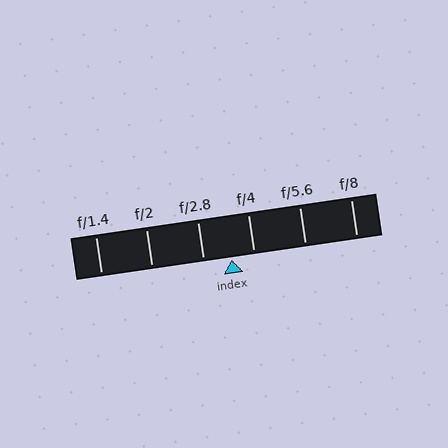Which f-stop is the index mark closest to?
The index mark is closest to f/4.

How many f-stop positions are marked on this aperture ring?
There are 6 f-stop positions marked.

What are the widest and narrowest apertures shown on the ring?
The widest aperture shown is f/1.4 and the narrowest is f/8.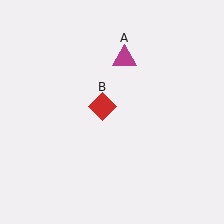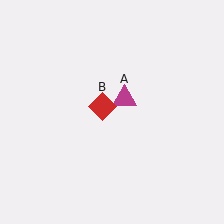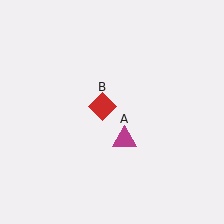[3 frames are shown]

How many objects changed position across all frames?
1 object changed position: magenta triangle (object A).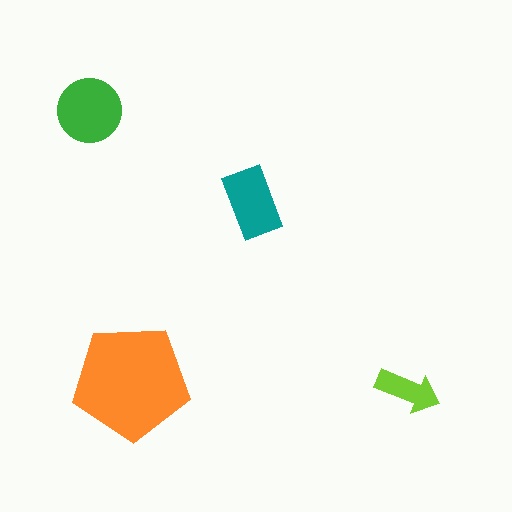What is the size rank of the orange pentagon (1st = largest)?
1st.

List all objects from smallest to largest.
The lime arrow, the teal rectangle, the green circle, the orange pentagon.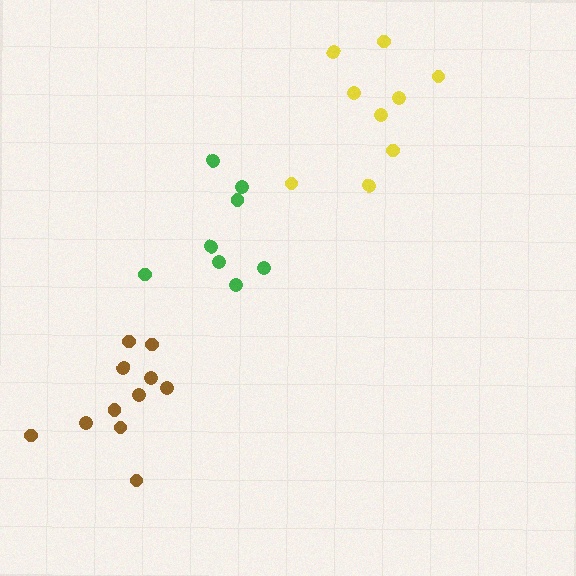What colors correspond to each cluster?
The clusters are colored: brown, yellow, green.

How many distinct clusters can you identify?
There are 3 distinct clusters.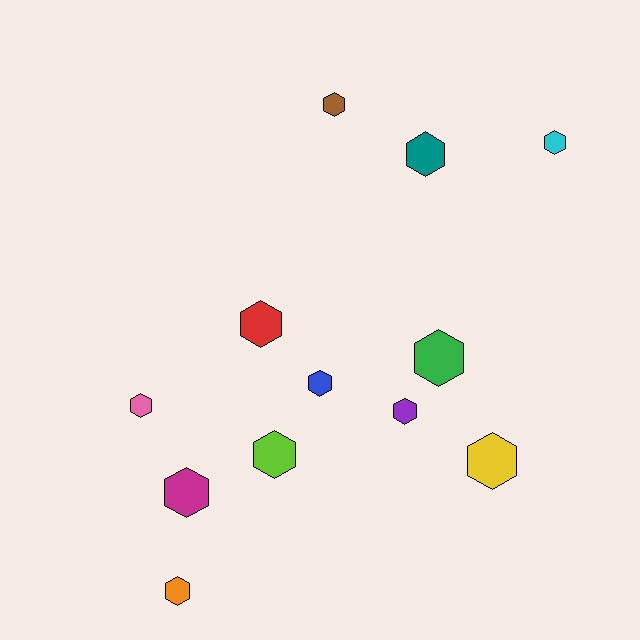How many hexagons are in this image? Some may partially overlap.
There are 12 hexagons.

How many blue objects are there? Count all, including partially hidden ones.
There is 1 blue object.